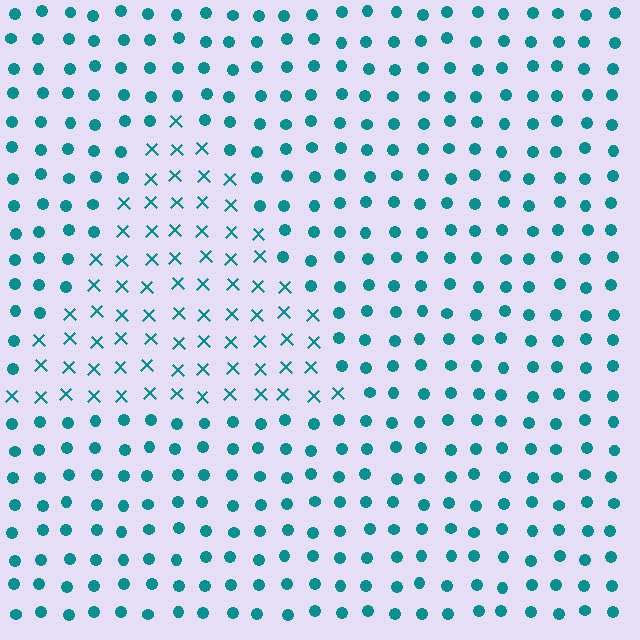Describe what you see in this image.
The image is filled with small teal elements arranged in a uniform grid. A triangle-shaped region contains X marks, while the surrounding area contains circles. The boundary is defined purely by the change in element shape.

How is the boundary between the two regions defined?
The boundary is defined by a change in element shape: X marks inside vs. circles outside. All elements share the same color and spacing.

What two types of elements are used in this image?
The image uses X marks inside the triangle region and circles outside it.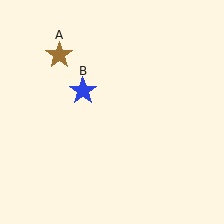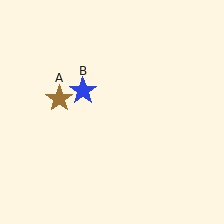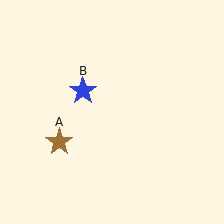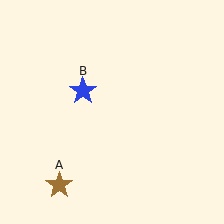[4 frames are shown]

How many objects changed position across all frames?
1 object changed position: brown star (object A).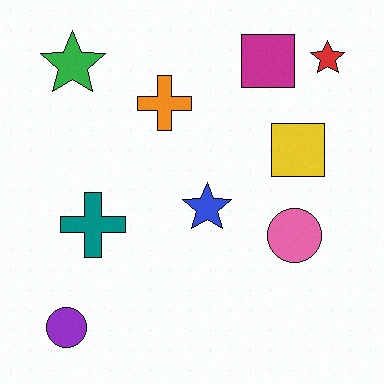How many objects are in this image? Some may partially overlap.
There are 9 objects.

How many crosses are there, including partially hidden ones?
There are 2 crosses.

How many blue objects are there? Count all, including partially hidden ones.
There is 1 blue object.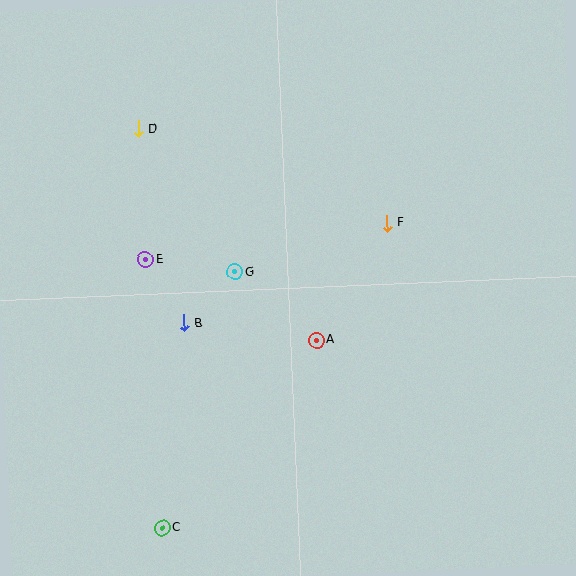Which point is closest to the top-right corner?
Point F is closest to the top-right corner.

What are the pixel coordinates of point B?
Point B is at (184, 323).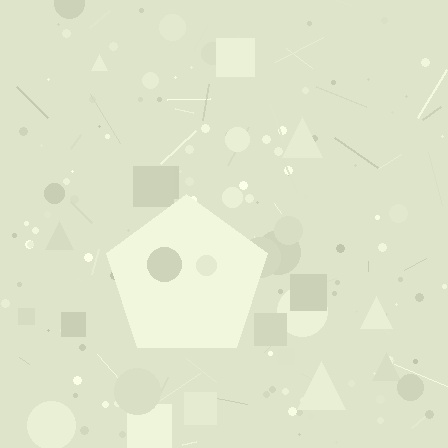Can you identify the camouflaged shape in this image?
The camouflaged shape is a pentagon.